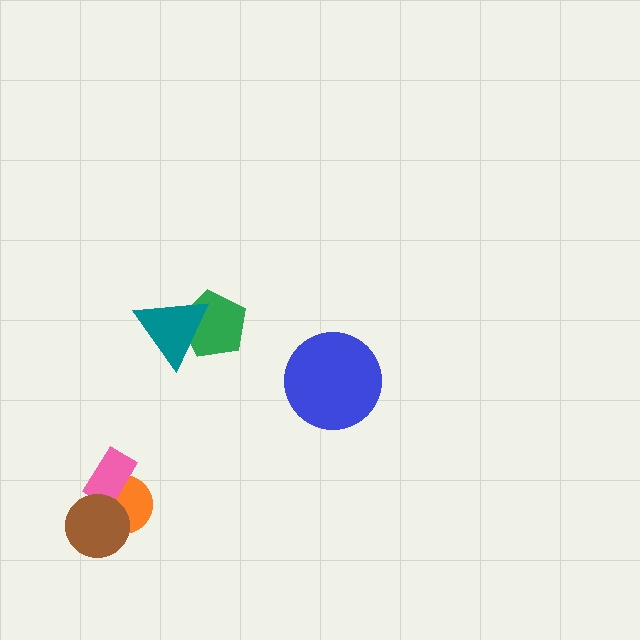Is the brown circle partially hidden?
No, no other shape covers it.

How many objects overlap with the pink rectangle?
2 objects overlap with the pink rectangle.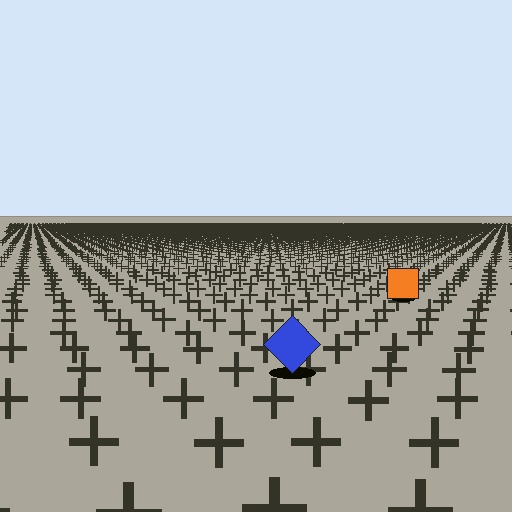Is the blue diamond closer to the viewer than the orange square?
Yes. The blue diamond is closer — you can tell from the texture gradient: the ground texture is coarser near it.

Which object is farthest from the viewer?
The orange square is farthest from the viewer. It appears smaller and the ground texture around it is denser.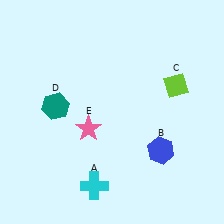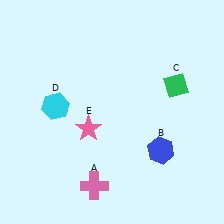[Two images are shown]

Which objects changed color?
A changed from cyan to pink. C changed from lime to green. D changed from teal to cyan.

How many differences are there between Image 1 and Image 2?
There are 3 differences between the two images.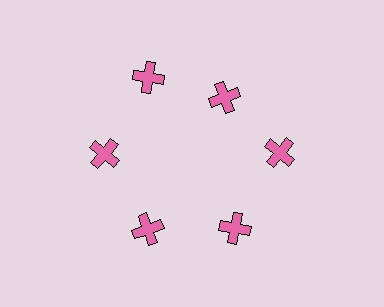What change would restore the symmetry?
The symmetry would be restored by moving it outward, back onto the ring so that all 6 crosses sit at equal angles and equal distance from the center.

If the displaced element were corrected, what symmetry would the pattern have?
It would have 6-fold rotational symmetry — the pattern would map onto itself every 60 degrees.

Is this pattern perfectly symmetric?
No. The 6 pink crosses are arranged in a ring, but one element near the 1 o'clock position is pulled inward toward the center, breaking the 6-fold rotational symmetry.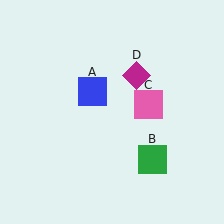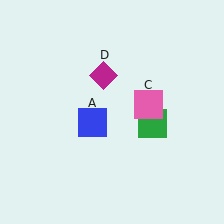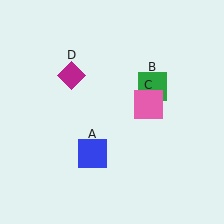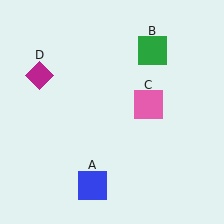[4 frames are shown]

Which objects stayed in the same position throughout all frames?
Pink square (object C) remained stationary.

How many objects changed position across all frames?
3 objects changed position: blue square (object A), green square (object B), magenta diamond (object D).